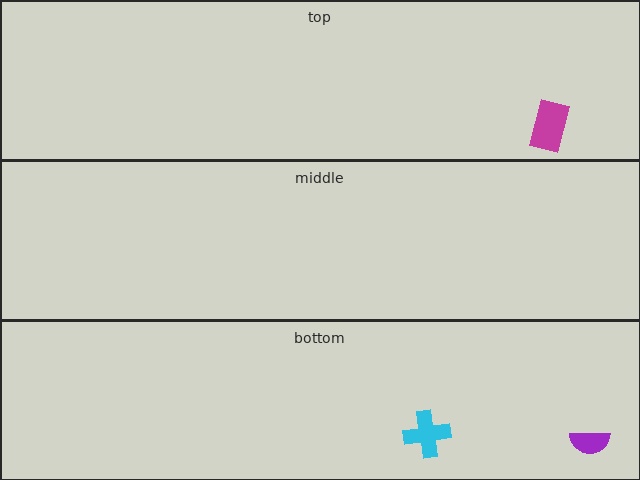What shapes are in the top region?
The magenta rectangle.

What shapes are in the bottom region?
The cyan cross, the purple semicircle.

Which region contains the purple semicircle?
The bottom region.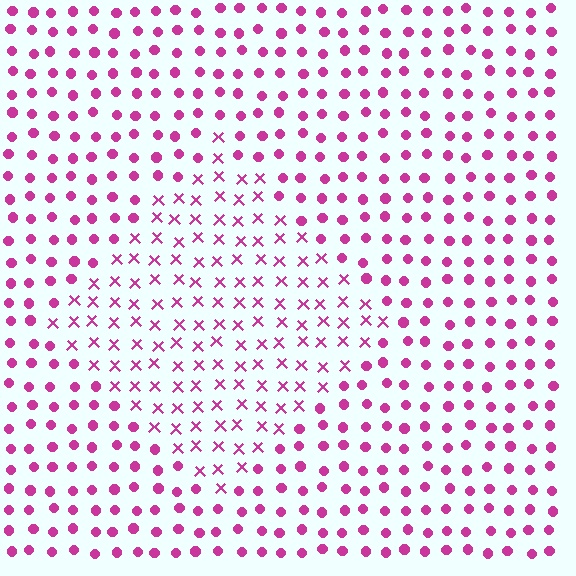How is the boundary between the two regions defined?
The boundary is defined by a change in element shape: X marks inside vs. circles outside. All elements share the same color and spacing.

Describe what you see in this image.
The image is filled with small magenta elements arranged in a uniform grid. A diamond-shaped region contains X marks, while the surrounding area contains circles. The boundary is defined purely by the change in element shape.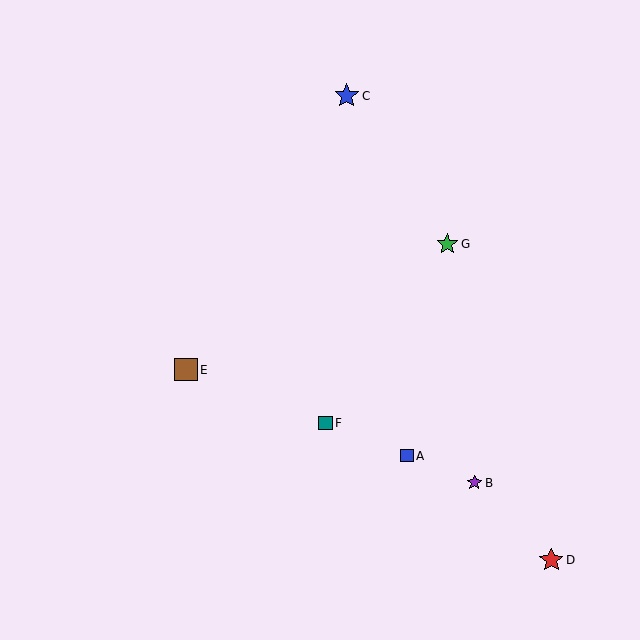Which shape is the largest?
The blue star (labeled C) is the largest.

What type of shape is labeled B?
Shape B is a purple star.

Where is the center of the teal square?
The center of the teal square is at (326, 423).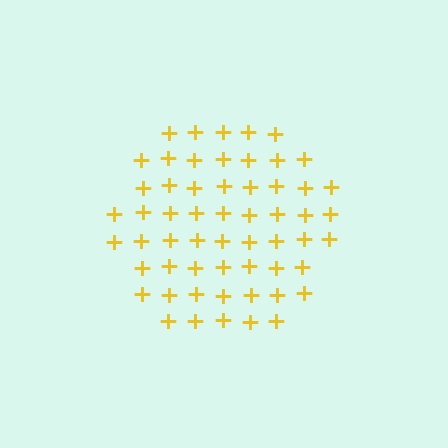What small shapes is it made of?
It is made of small plus signs.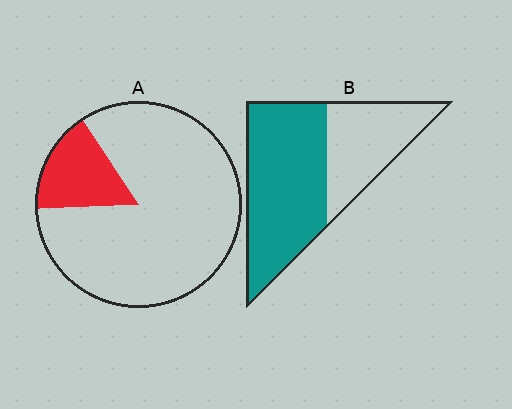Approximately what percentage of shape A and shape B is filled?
A is approximately 15% and B is approximately 65%.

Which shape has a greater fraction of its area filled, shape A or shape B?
Shape B.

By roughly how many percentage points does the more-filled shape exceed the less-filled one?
By roughly 45 percentage points (B over A).